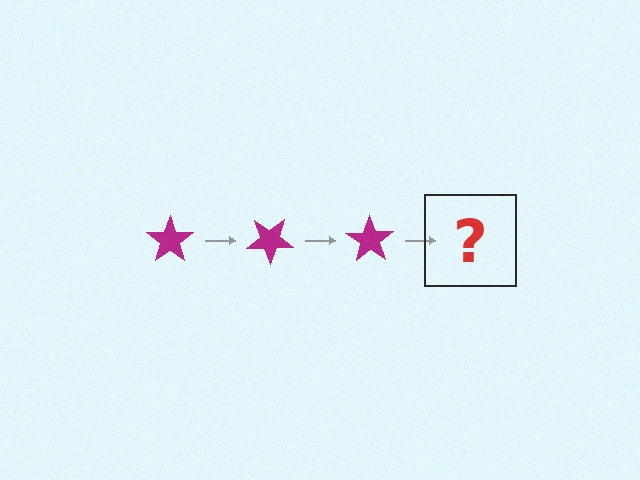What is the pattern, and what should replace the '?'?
The pattern is that the star rotates 35 degrees each step. The '?' should be a magenta star rotated 105 degrees.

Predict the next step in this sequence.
The next step is a magenta star rotated 105 degrees.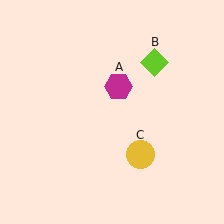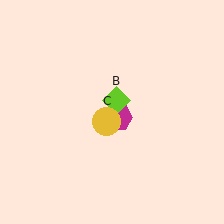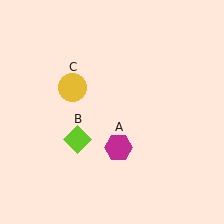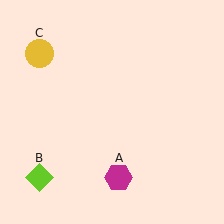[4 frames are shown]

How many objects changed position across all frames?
3 objects changed position: magenta hexagon (object A), lime diamond (object B), yellow circle (object C).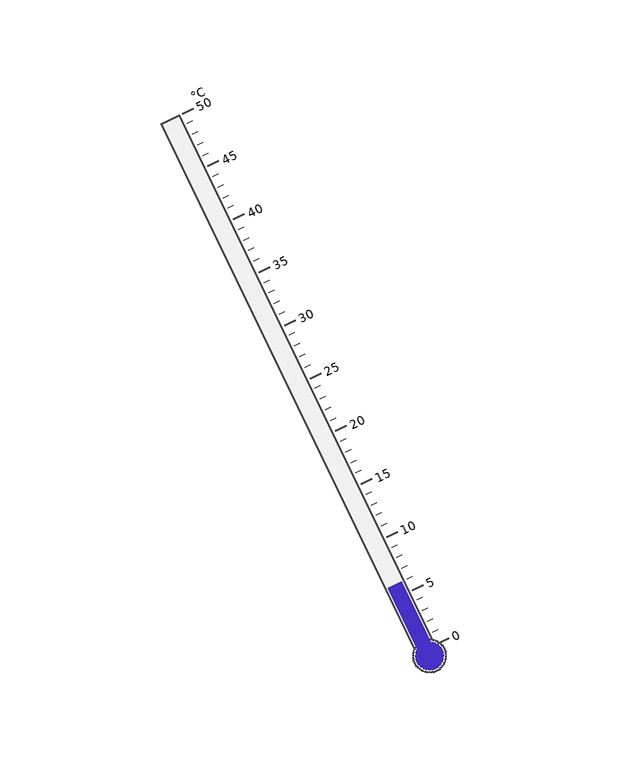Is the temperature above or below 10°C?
The temperature is below 10°C.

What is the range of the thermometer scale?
The thermometer scale ranges from 0°C to 50°C.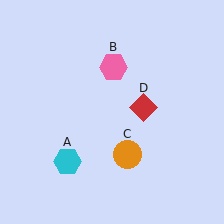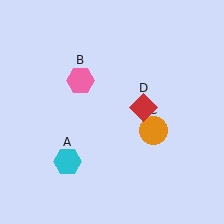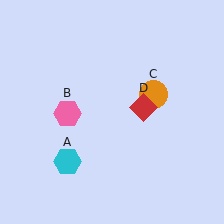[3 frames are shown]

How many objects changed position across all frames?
2 objects changed position: pink hexagon (object B), orange circle (object C).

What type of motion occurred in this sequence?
The pink hexagon (object B), orange circle (object C) rotated counterclockwise around the center of the scene.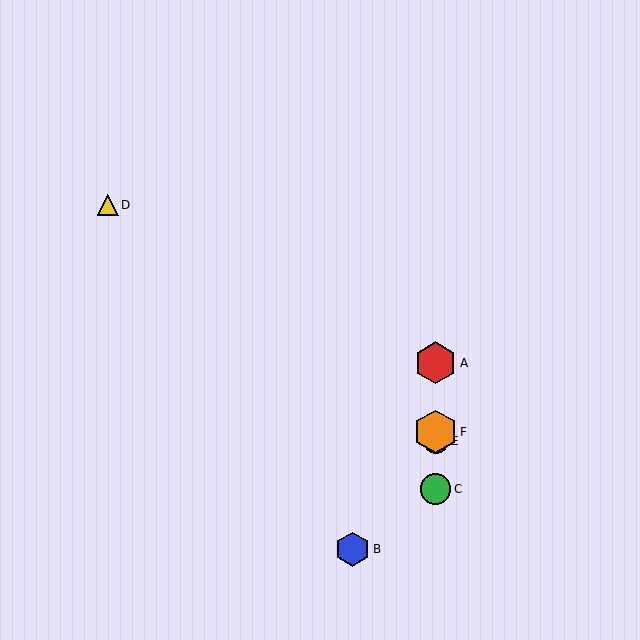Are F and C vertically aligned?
Yes, both are at x≈436.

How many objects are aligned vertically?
4 objects (A, C, E, F) are aligned vertically.